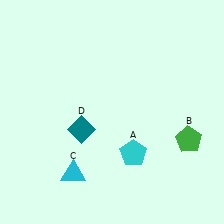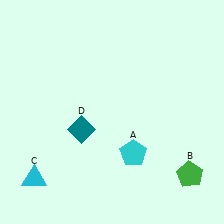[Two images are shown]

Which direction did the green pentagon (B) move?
The green pentagon (B) moved down.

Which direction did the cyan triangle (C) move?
The cyan triangle (C) moved left.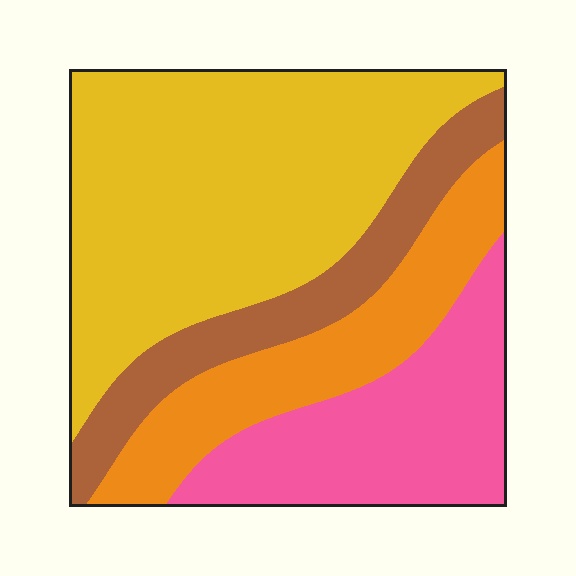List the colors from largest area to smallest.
From largest to smallest: yellow, pink, orange, brown.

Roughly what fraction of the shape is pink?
Pink covers about 20% of the shape.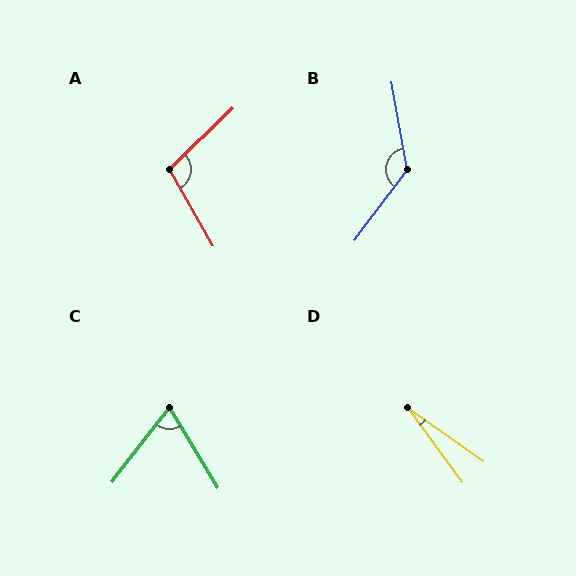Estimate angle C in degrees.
Approximately 69 degrees.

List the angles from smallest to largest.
D (18°), C (69°), A (104°), B (133°).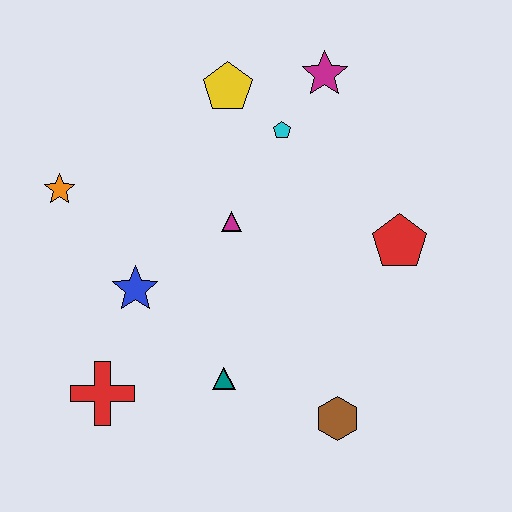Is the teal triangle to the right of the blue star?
Yes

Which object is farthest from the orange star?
The brown hexagon is farthest from the orange star.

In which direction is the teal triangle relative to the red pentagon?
The teal triangle is to the left of the red pentagon.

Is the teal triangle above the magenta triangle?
No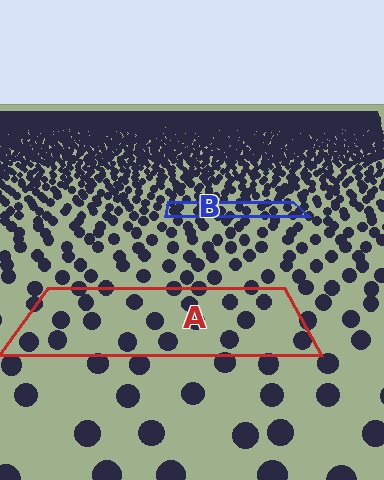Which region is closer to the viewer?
Region A is closer. The texture elements there are larger and more spread out.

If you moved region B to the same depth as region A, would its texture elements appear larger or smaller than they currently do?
They would appear larger. At a closer depth, the same texture elements are projected at a bigger on-screen size.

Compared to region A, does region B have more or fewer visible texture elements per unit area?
Region B has more texture elements per unit area — they are packed more densely because it is farther away.